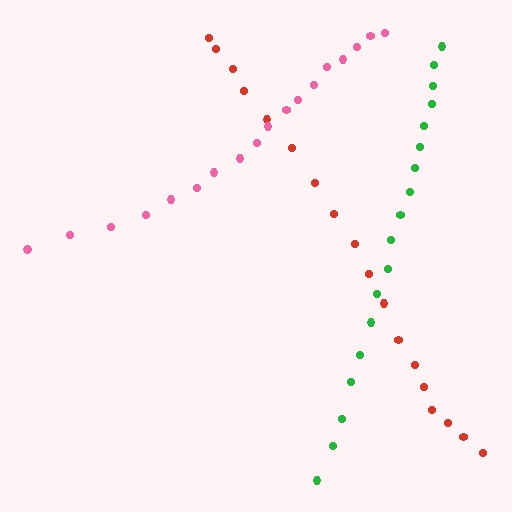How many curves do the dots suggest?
There are 3 distinct paths.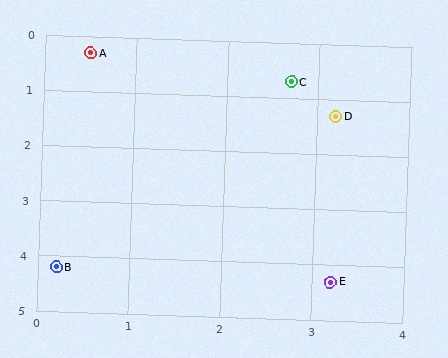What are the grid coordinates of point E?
Point E is at approximately (3.2, 4.3).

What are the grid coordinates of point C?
Point C is at approximately (2.7, 0.7).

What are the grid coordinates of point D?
Point D is at approximately (3.2, 1.3).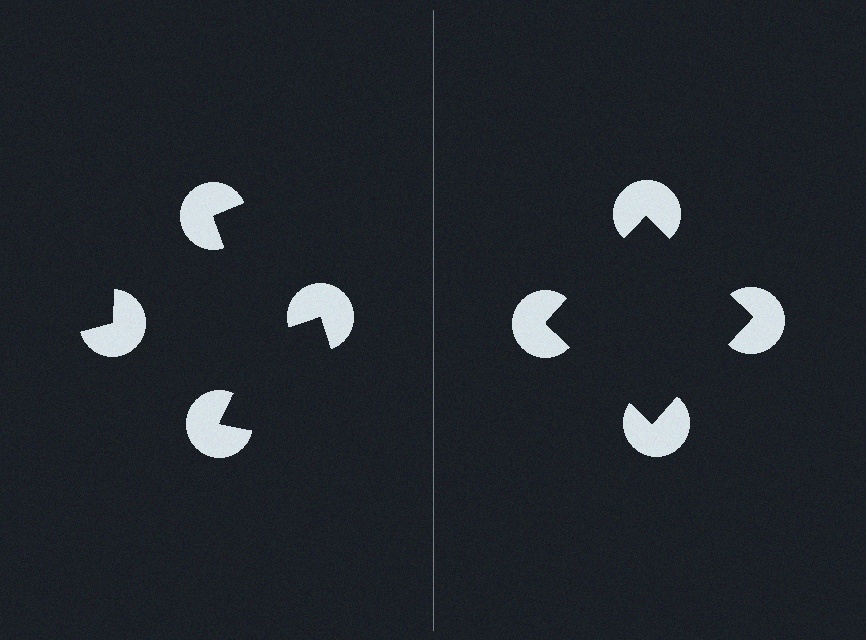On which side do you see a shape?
An illusory square appears on the right side. On the left side the wedge cuts are rotated, so no coherent shape forms.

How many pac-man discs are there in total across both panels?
8 — 4 on each side.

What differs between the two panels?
The pac-man discs are positioned identically on both sides; only the wedge orientations differ. On the right they align to a square; on the left they are misaligned.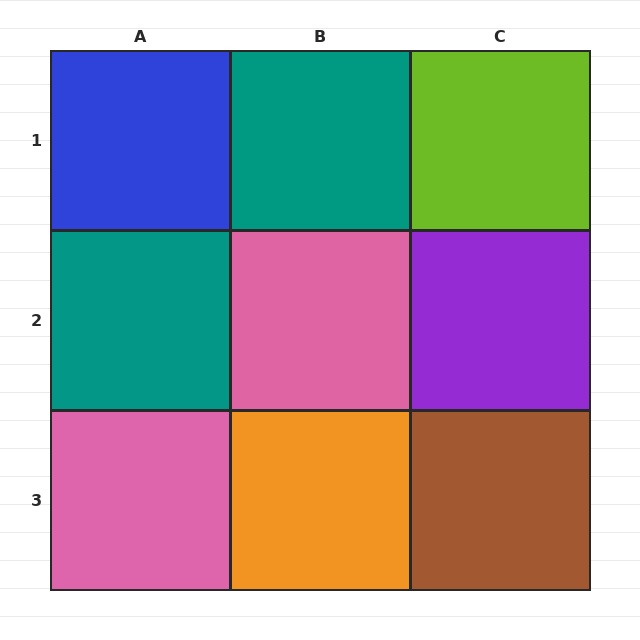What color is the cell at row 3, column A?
Pink.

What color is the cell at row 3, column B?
Orange.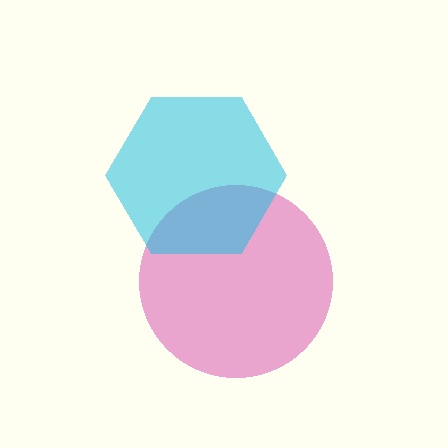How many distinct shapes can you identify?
There are 2 distinct shapes: a magenta circle, a cyan hexagon.